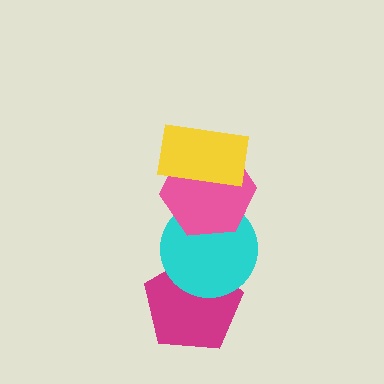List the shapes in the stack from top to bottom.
From top to bottom: the yellow rectangle, the pink hexagon, the cyan circle, the magenta pentagon.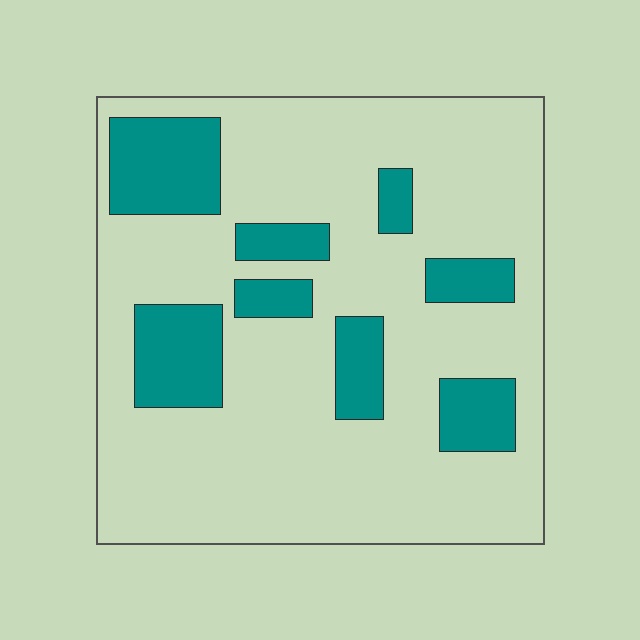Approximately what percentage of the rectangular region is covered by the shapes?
Approximately 20%.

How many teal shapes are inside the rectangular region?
8.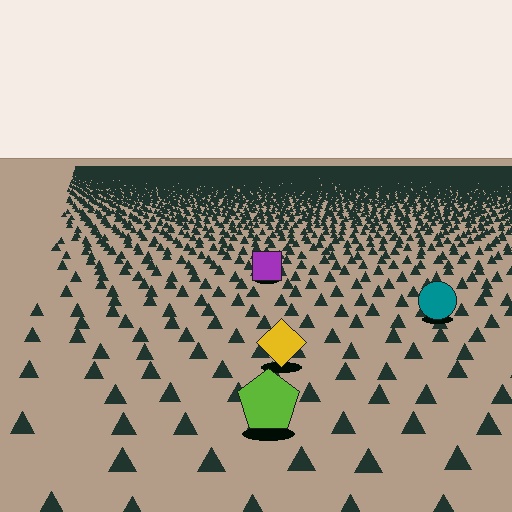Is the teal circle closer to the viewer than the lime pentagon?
No. The lime pentagon is closer — you can tell from the texture gradient: the ground texture is coarser near it.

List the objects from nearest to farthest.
From nearest to farthest: the lime pentagon, the yellow diamond, the teal circle, the purple square.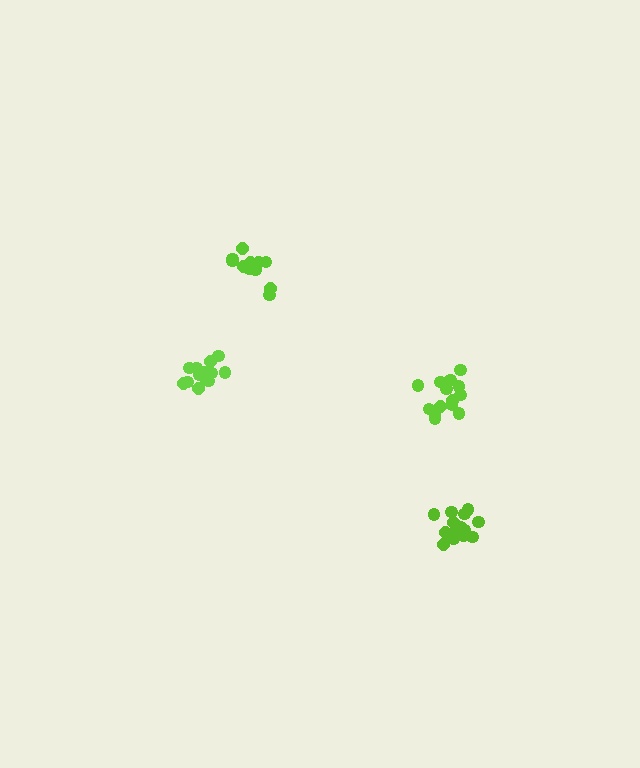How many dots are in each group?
Group 1: 14 dots, Group 2: 15 dots, Group 3: 14 dots, Group 4: 14 dots (57 total).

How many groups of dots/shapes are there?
There are 4 groups.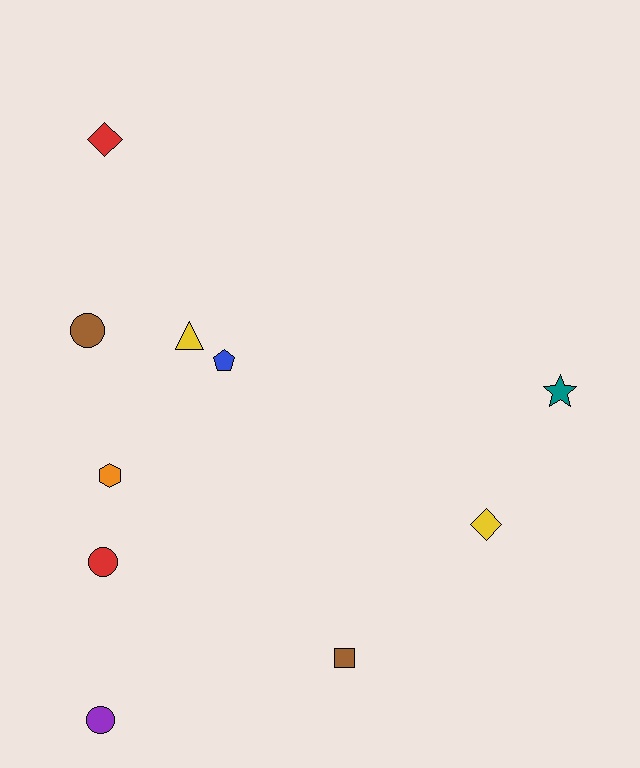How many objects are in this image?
There are 10 objects.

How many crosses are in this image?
There are no crosses.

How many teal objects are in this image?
There is 1 teal object.